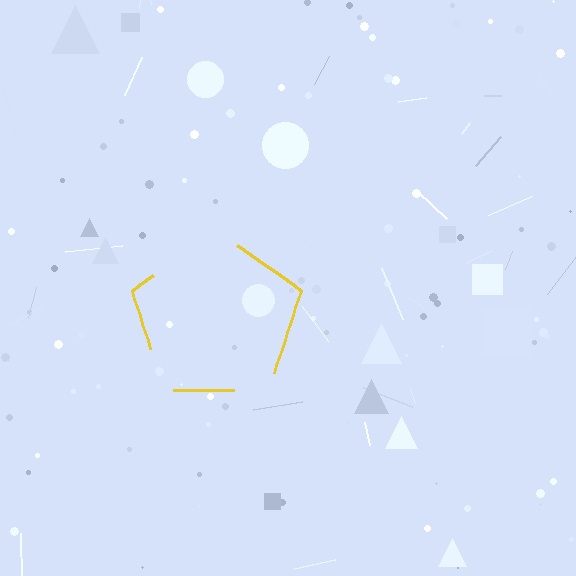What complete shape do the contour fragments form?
The contour fragments form a pentagon.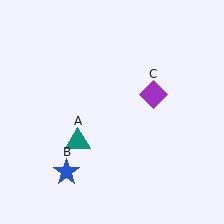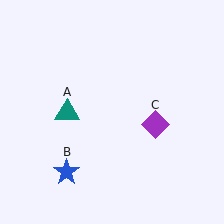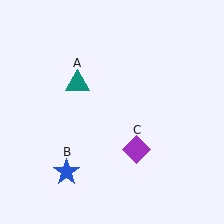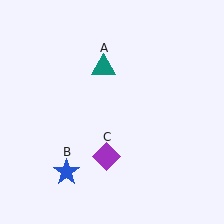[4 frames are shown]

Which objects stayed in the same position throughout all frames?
Blue star (object B) remained stationary.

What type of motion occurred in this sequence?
The teal triangle (object A), purple diamond (object C) rotated clockwise around the center of the scene.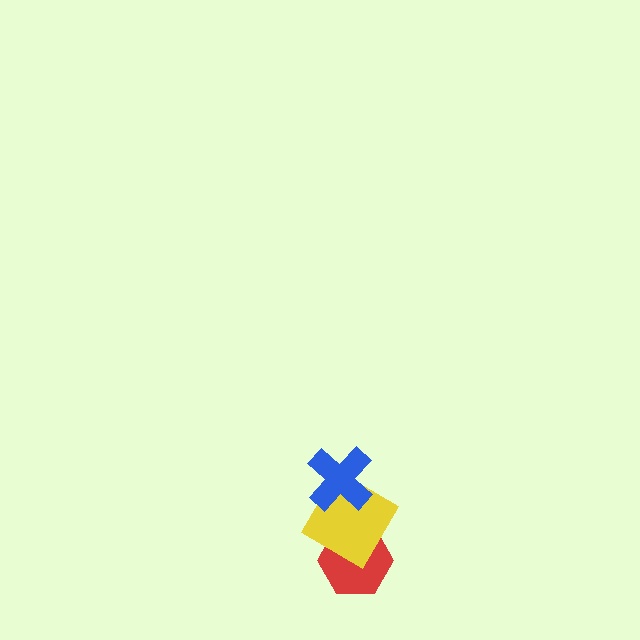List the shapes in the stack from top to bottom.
From top to bottom: the blue cross, the yellow diamond, the red hexagon.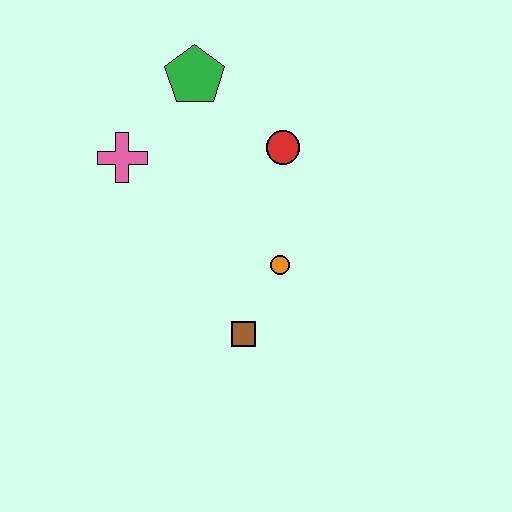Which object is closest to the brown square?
The orange circle is closest to the brown square.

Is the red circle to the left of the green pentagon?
No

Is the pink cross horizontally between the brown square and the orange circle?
No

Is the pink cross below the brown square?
No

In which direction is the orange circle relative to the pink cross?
The orange circle is to the right of the pink cross.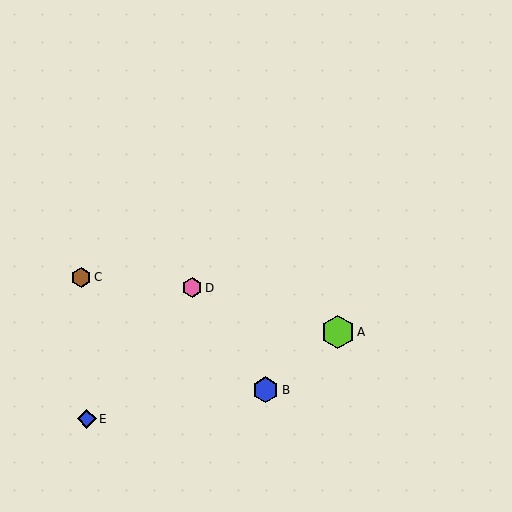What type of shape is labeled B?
Shape B is a blue hexagon.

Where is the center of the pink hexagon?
The center of the pink hexagon is at (192, 288).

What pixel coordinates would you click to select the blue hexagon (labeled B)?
Click at (266, 390) to select the blue hexagon B.